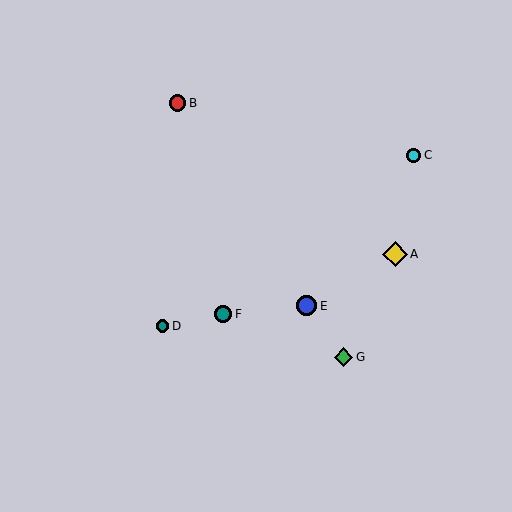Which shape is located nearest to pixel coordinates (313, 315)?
The blue circle (labeled E) at (306, 306) is nearest to that location.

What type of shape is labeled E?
Shape E is a blue circle.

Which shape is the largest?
The yellow diamond (labeled A) is the largest.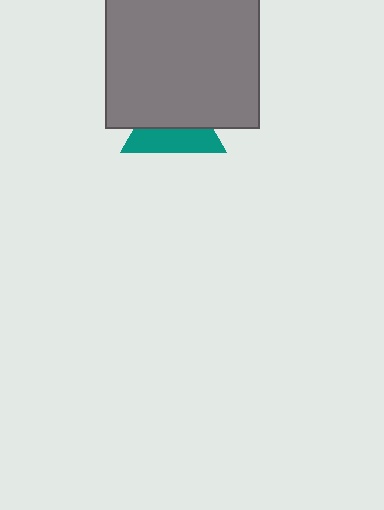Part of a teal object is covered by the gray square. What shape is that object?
It is a triangle.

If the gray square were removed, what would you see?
You would see the complete teal triangle.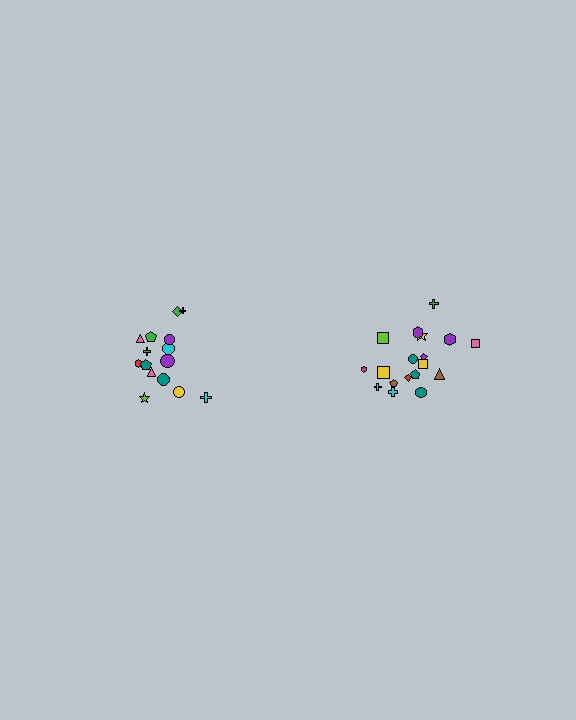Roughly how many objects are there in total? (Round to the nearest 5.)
Roughly 35 objects in total.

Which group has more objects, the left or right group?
The right group.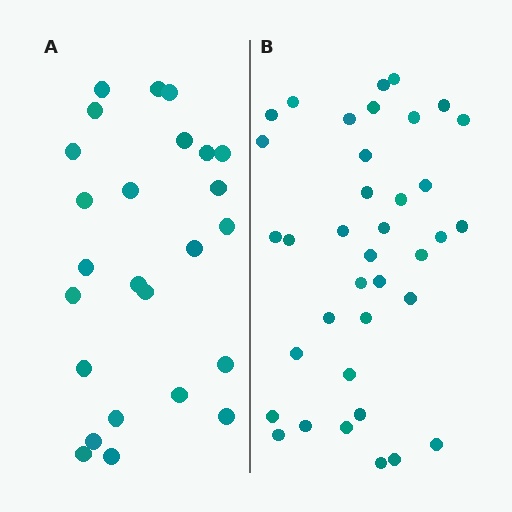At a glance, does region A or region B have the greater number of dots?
Region B (the right region) has more dots.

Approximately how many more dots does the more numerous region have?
Region B has roughly 12 or so more dots than region A.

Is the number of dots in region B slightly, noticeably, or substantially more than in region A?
Region B has substantially more. The ratio is roughly 1.5 to 1.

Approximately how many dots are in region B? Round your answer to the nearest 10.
About 40 dots. (The exact count is 37, which rounds to 40.)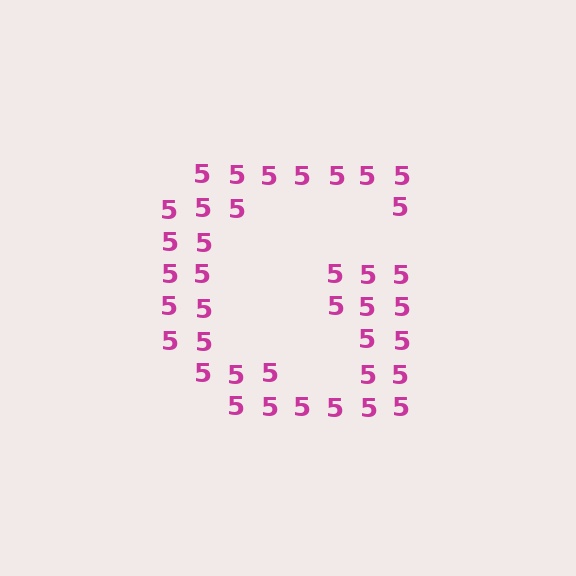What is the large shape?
The large shape is the letter G.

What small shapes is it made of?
It is made of small digit 5's.